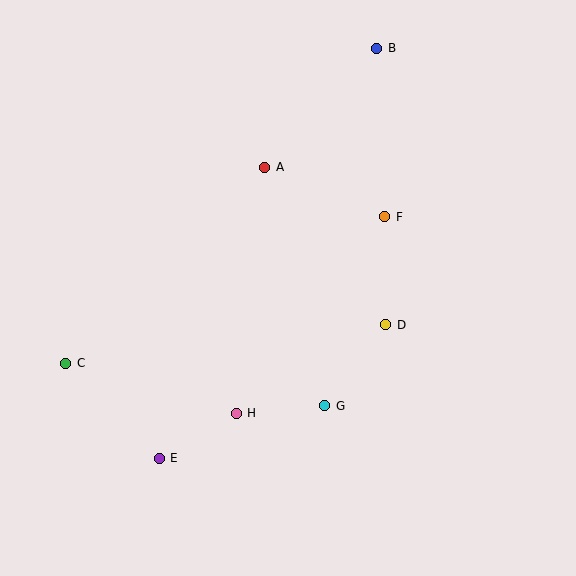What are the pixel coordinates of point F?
Point F is at (385, 217).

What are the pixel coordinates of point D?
Point D is at (386, 325).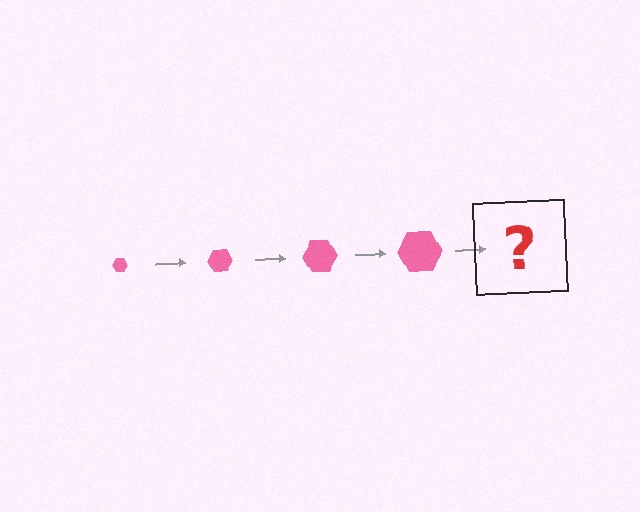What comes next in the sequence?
The next element should be a pink hexagon, larger than the previous one.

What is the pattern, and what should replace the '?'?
The pattern is that the hexagon gets progressively larger each step. The '?' should be a pink hexagon, larger than the previous one.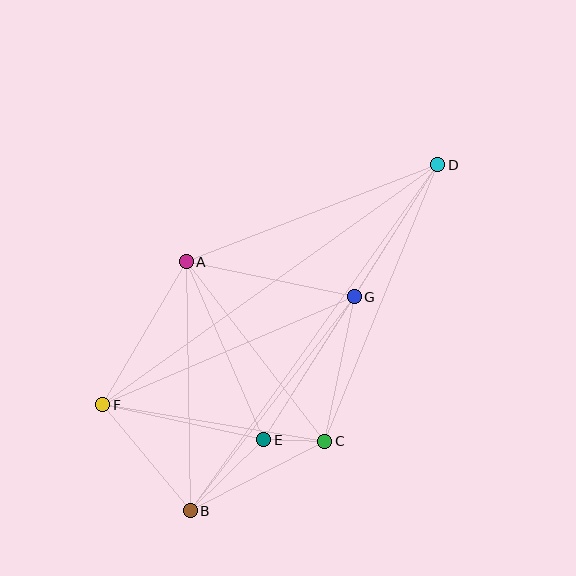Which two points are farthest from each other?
Points B and D are farthest from each other.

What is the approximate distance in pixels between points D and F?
The distance between D and F is approximately 412 pixels.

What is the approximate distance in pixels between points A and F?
The distance between A and F is approximately 166 pixels.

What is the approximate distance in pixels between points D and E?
The distance between D and E is approximately 325 pixels.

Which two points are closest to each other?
Points C and E are closest to each other.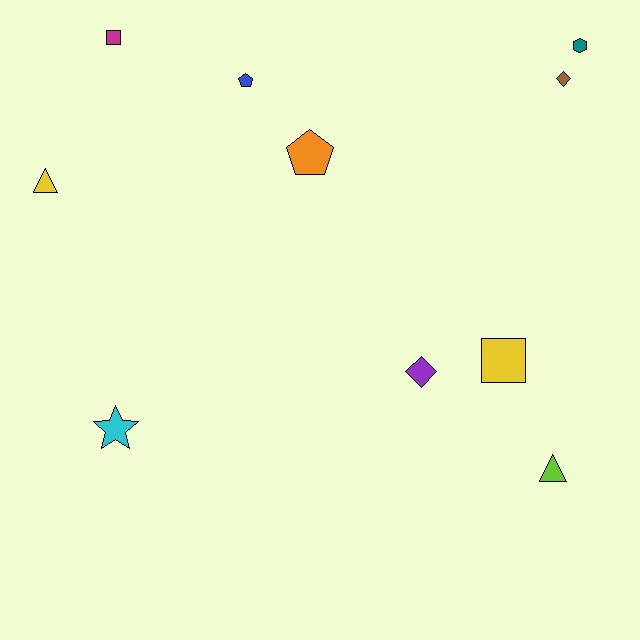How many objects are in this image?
There are 10 objects.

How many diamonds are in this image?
There are 2 diamonds.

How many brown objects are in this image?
There is 1 brown object.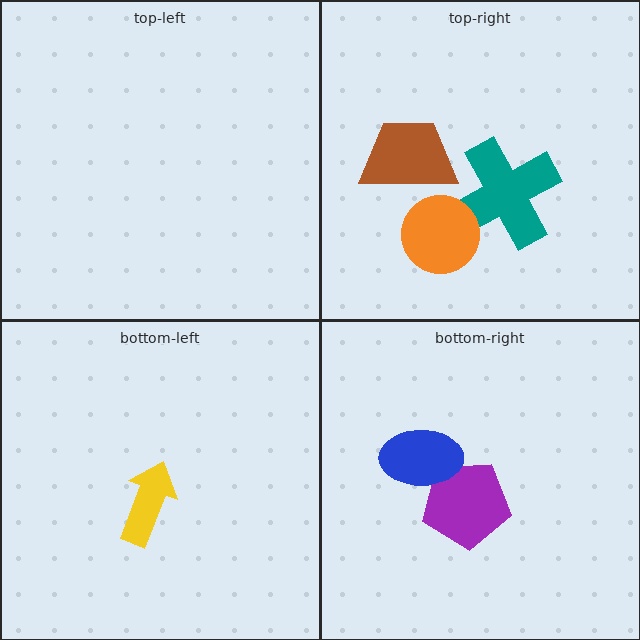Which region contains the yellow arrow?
The bottom-left region.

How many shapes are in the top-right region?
3.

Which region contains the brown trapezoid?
The top-right region.